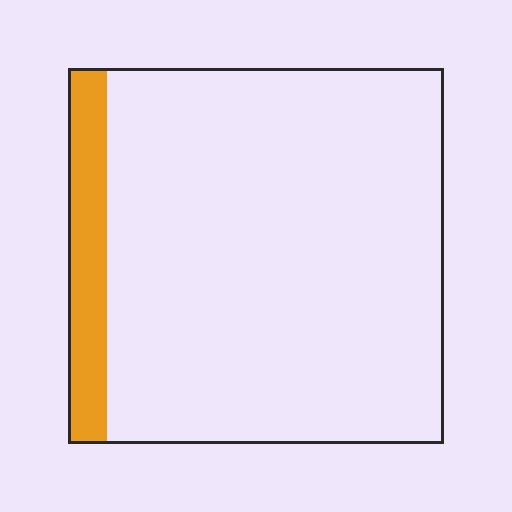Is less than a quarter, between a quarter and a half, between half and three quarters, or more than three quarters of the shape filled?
Less than a quarter.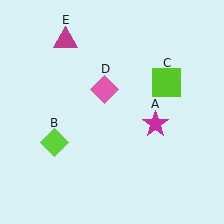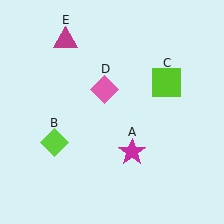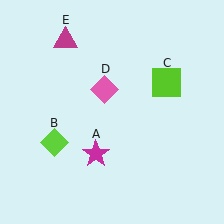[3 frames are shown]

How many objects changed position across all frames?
1 object changed position: magenta star (object A).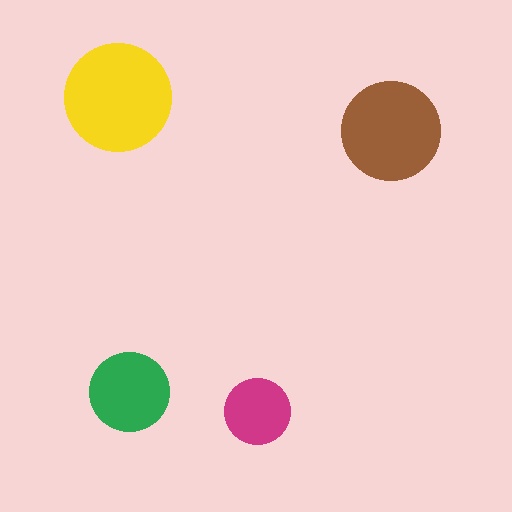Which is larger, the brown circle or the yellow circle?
The yellow one.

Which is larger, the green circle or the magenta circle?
The green one.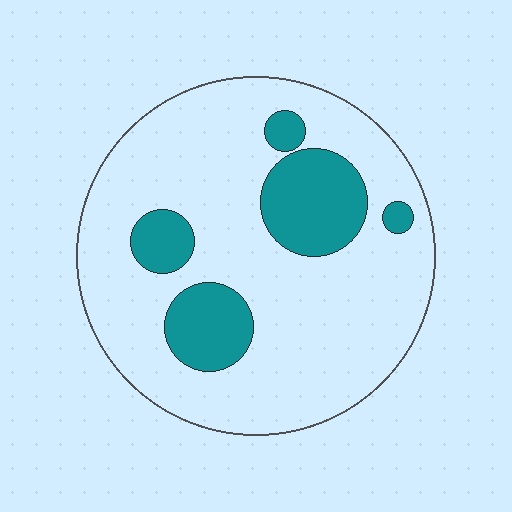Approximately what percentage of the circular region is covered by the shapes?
Approximately 20%.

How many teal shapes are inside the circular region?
5.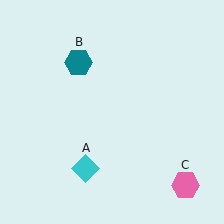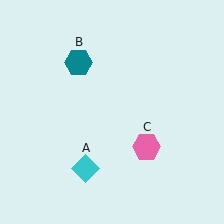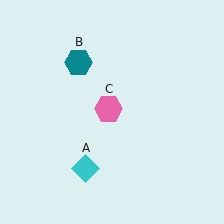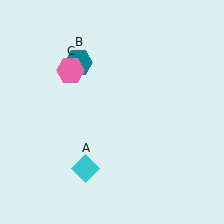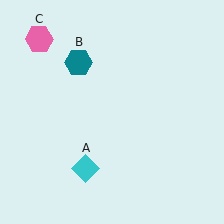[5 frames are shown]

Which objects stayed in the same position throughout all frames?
Cyan diamond (object A) and teal hexagon (object B) remained stationary.